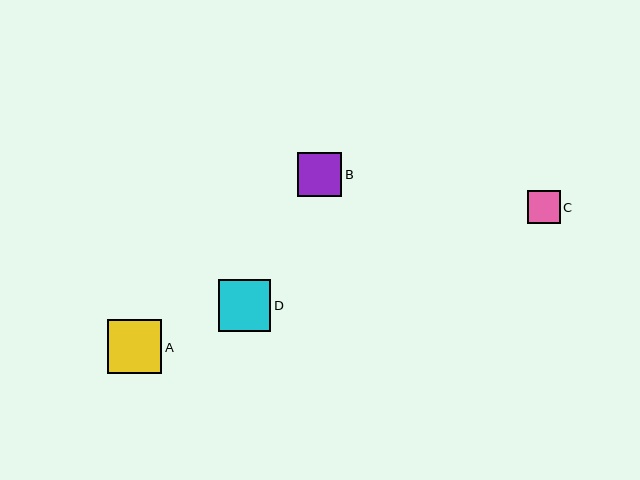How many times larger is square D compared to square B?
Square D is approximately 1.2 times the size of square B.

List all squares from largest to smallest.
From largest to smallest: A, D, B, C.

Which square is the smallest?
Square C is the smallest with a size of approximately 33 pixels.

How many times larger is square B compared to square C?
Square B is approximately 1.4 times the size of square C.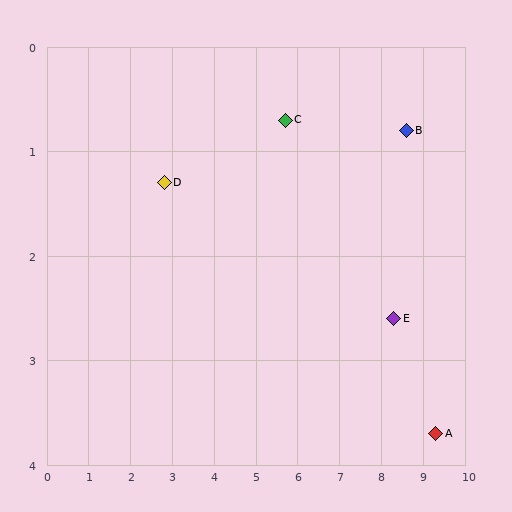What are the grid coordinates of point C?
Point C is at approximately (5.7, 0.7).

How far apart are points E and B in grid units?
Points E and B are about 1.8 grid units apart.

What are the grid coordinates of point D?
Point D is at approximately (2.8, 1.3).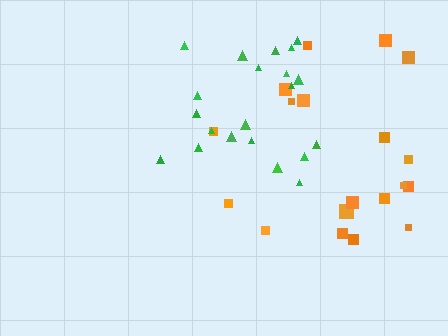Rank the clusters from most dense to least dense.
green, orange.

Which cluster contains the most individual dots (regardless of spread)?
Green (21).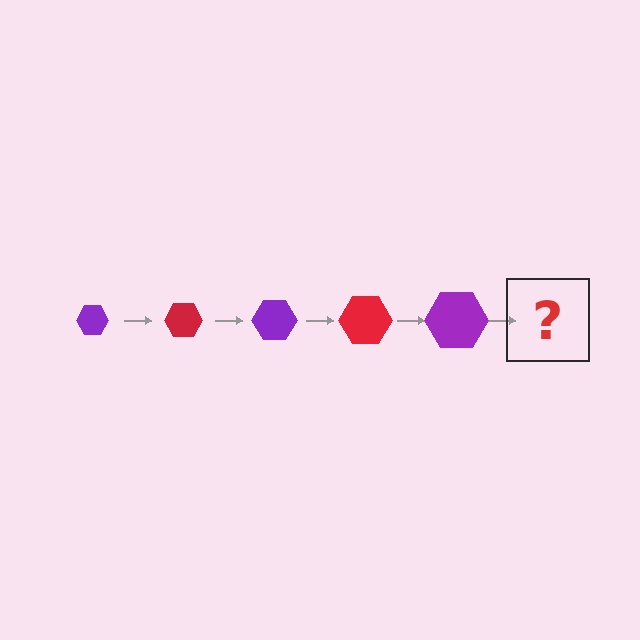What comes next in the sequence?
The next element should be a red hexagon, larger than the previous one.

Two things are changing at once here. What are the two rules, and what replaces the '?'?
The two rules are that the hexagon grows larger each step and the color cycles through purple and red. The '?' should be a red hexagon, larger than the previous one.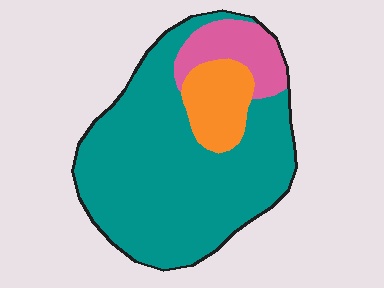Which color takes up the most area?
Teal, at roughly 75%.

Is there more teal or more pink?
Teal.